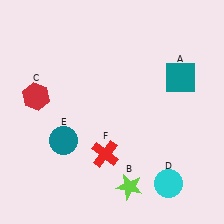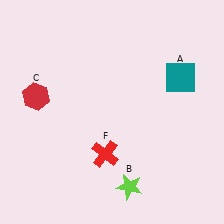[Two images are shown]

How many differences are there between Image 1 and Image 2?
There are 2 differences between the two images.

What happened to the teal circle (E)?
The teal circle (E) was removed in Image 2. It was in the bottom-left area of Image 1.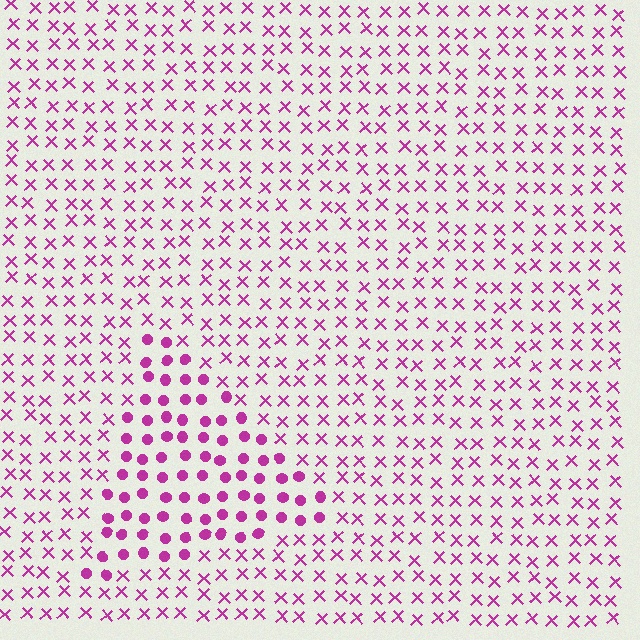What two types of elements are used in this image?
The image uses circles inside the triangle region and X marks outside it.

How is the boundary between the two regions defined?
The boundary is defined by a change in element shape: circles inside vs. X marks outside. All elements share the same color and spacing.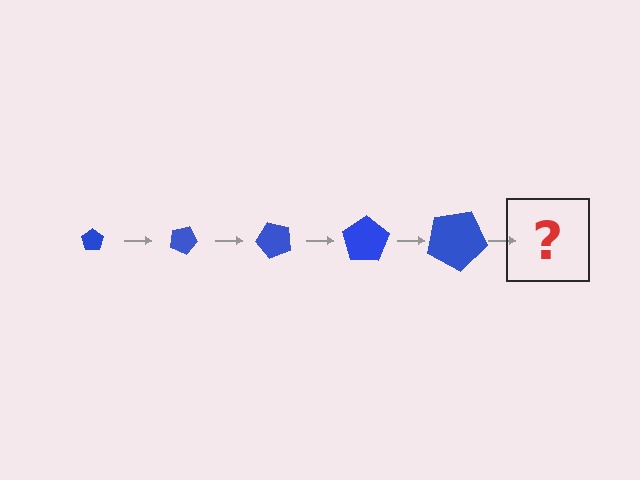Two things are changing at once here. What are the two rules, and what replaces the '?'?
The two rules are that the pentagon grows larger each step and it rotates 25 degrees each step. The '?' should be a pentagon, larger than the previous one and rotated 125 degrees from the start.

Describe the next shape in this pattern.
It should be a pentagon, larger than the previous one and rotated 125 degrees from the start.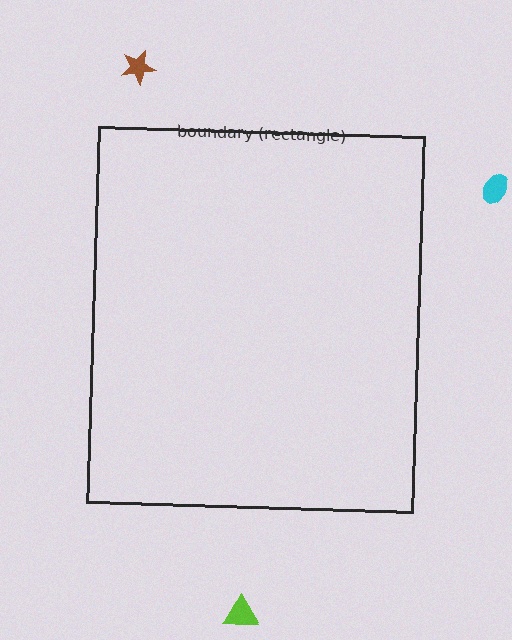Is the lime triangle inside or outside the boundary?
Outside.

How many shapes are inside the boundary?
0 inside, 3 outside.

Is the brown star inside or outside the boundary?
Outside.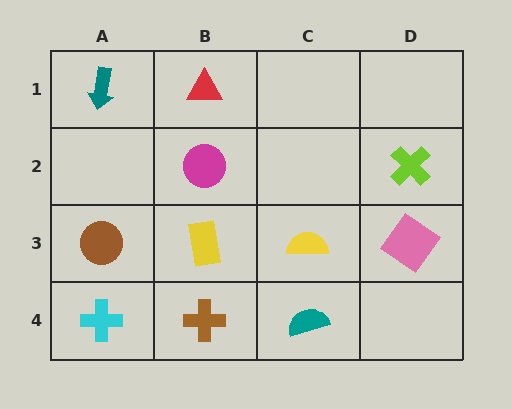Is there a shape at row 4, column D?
No, that cell is empty.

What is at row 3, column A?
A brown circle.